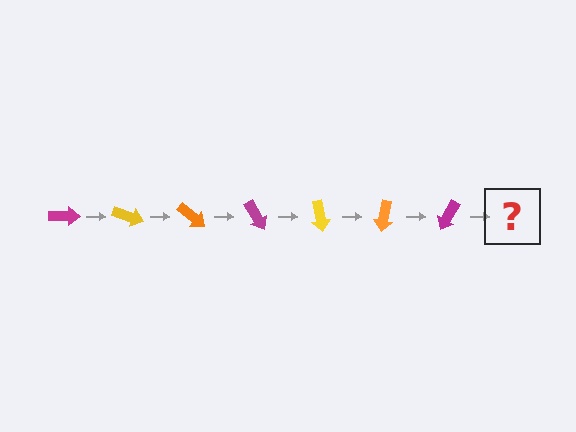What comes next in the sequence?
The next element should be a yellow arrow, rotated 140 degrees from the start.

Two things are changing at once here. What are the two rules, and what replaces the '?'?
The two rules are that it rotates 20 degrees each step and the color cycles through magenta, yellow, and orange. The '?' should be a yellow arrow, rotated 140 degrees from the start.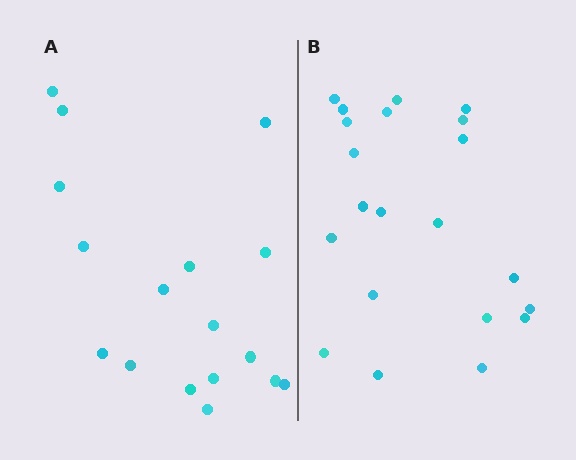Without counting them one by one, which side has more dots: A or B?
Region B (the right region) has more dots.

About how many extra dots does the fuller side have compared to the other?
Region B has about 4 more dots than region A.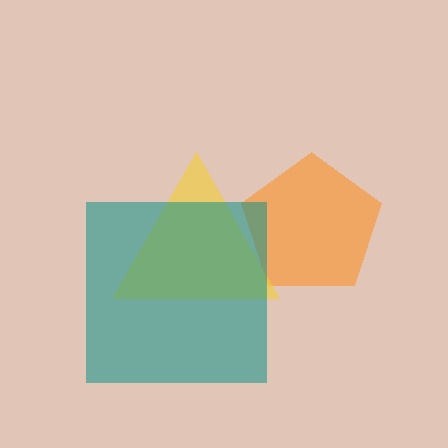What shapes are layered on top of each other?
The layered shapes are: an orange pentagon, a yellow triangle, a teal square.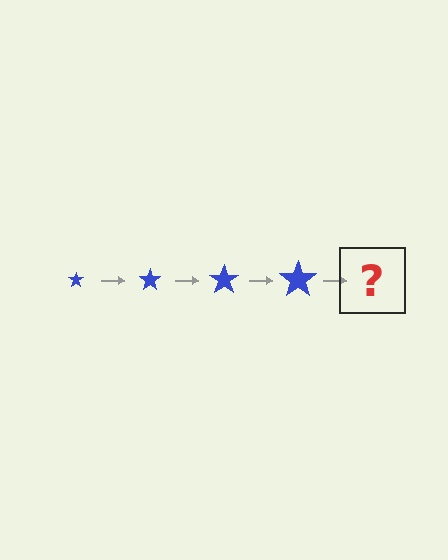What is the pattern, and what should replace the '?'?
The pattern is that the star gets progressively larger each step. The '?' should be a blue star, larger than the previous one.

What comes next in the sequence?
The next element should be a blue star, larger than the previous one.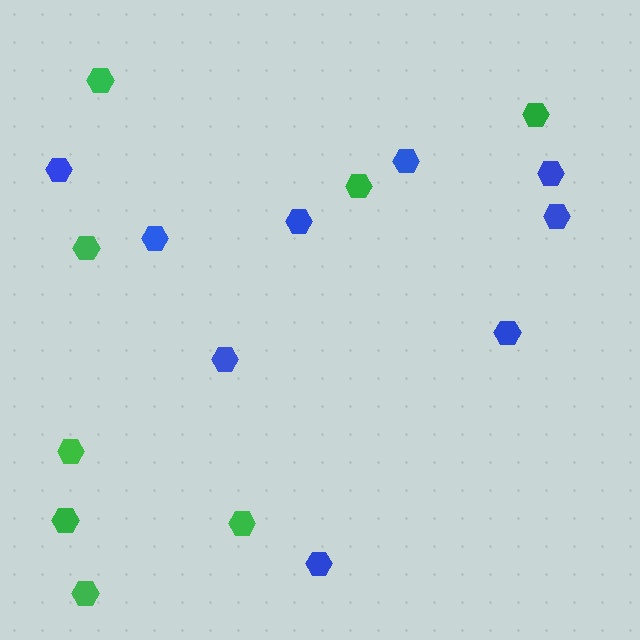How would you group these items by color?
There are 2 groups: one group of blue hexagons (9) and one group of green hexagons (8).